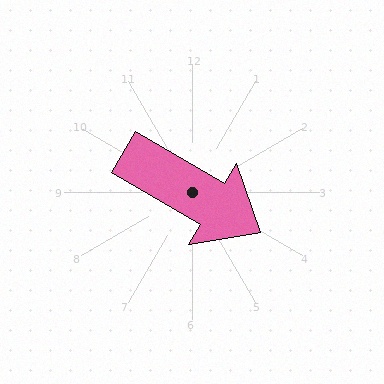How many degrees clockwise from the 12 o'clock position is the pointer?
Approximately 121 degrees.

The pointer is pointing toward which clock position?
Roughly 4 o'clock.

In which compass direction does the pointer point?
Southeast.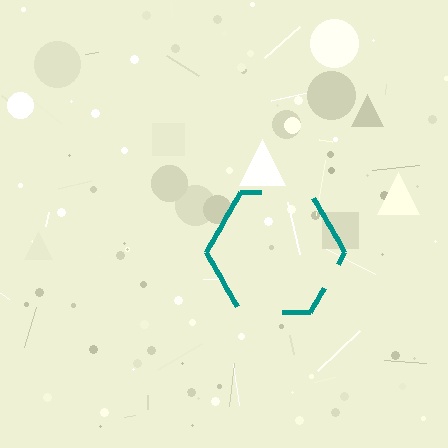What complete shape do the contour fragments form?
The contour fragments form a hexagon.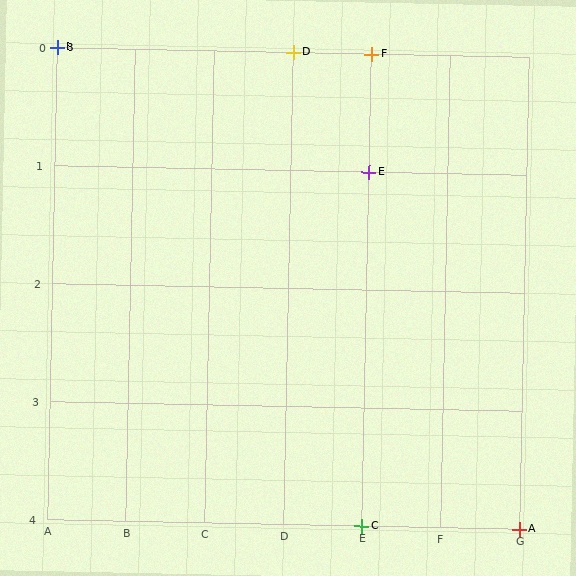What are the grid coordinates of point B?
Point B is at grid coordinates (A, 0).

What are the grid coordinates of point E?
Point E is at grid coordinates (E, 1).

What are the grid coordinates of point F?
Point F is at grid coordinates (E, 0).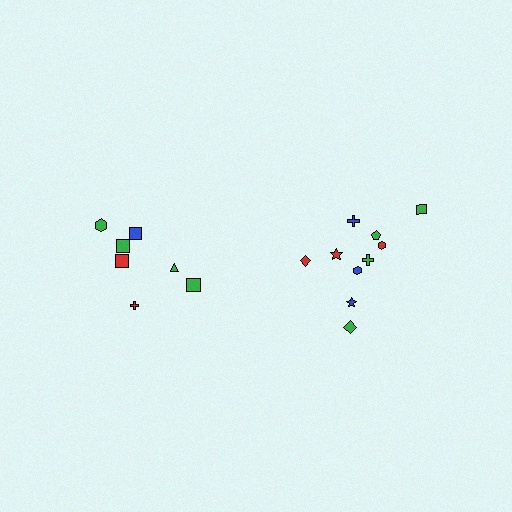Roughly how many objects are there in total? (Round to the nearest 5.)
Roughly 15 objects in total.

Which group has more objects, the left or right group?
The right group.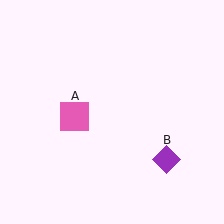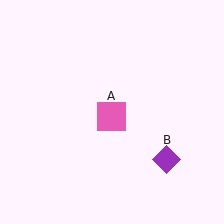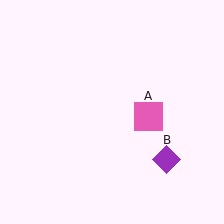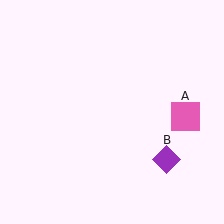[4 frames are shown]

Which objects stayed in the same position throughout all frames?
Purple diamond (object B) remained stationary.